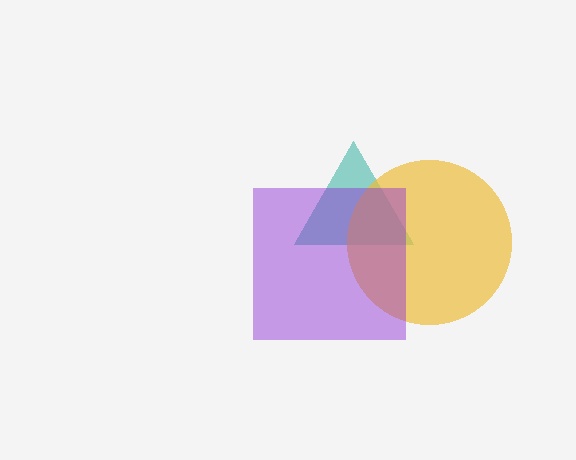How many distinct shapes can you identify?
There are 3 distinct shapes: a teal triangle, a yellow circle, a purple square.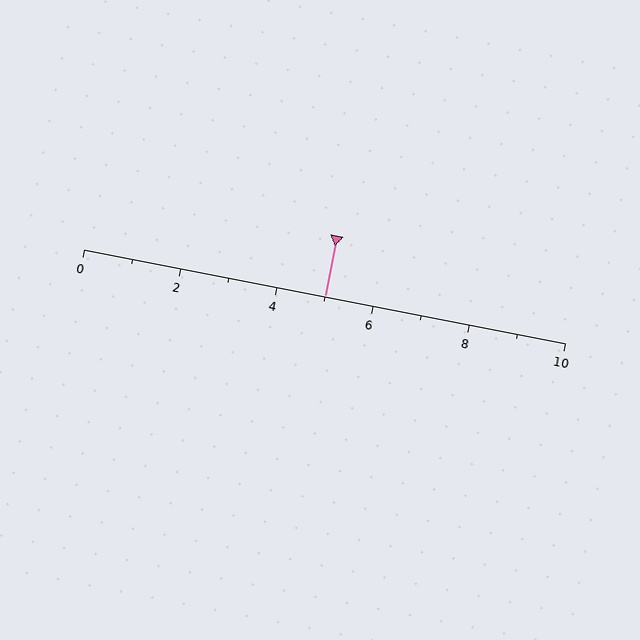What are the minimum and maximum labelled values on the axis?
The axis runs from 0 to 10.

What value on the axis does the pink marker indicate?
The marker indicates approximately 5.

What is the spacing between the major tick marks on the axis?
The major ticks are spaced 2 apart.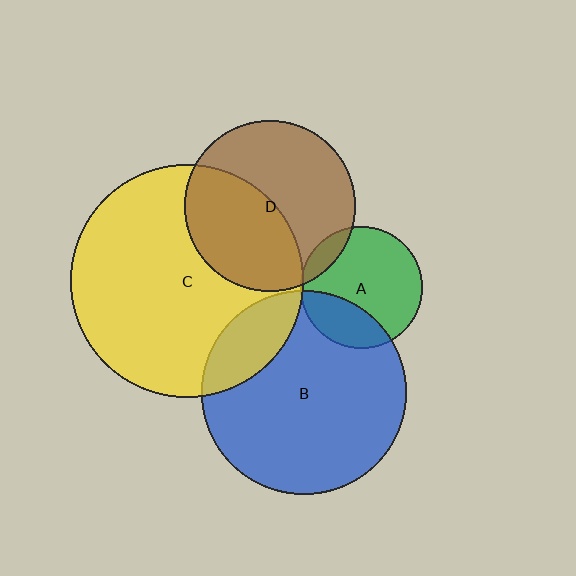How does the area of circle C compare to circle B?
Approximately 1.3 times.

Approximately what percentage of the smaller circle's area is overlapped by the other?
Approximately 5%.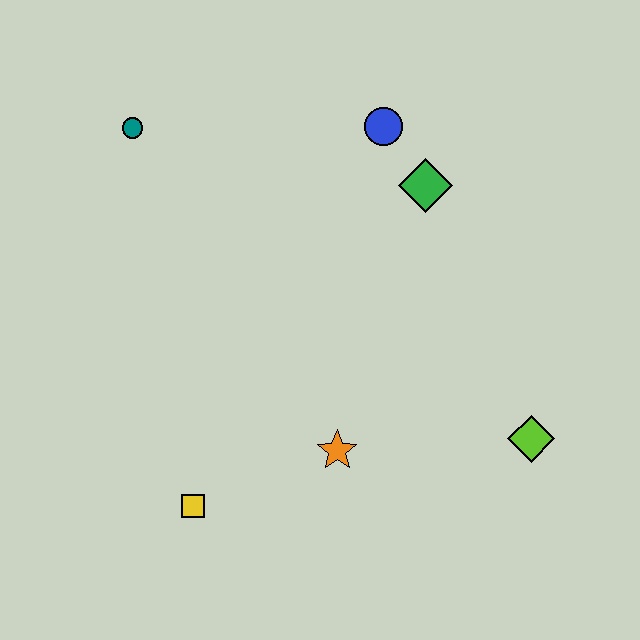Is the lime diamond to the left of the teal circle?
No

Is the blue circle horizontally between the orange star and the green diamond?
Yes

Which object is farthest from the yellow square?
The blue circle is farthest from the yellow square.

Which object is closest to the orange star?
The yellow square is closest to the orange star.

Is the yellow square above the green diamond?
No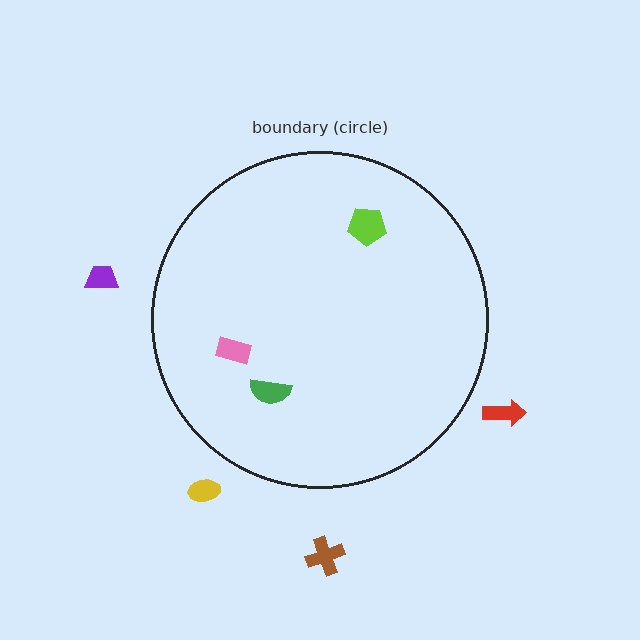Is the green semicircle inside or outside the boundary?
Inside.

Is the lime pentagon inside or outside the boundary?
Inside.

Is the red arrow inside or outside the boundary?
Outside.